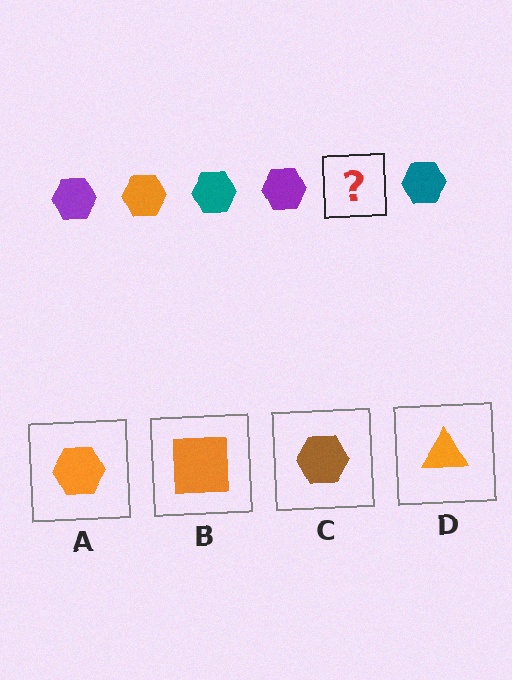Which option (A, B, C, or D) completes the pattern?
A.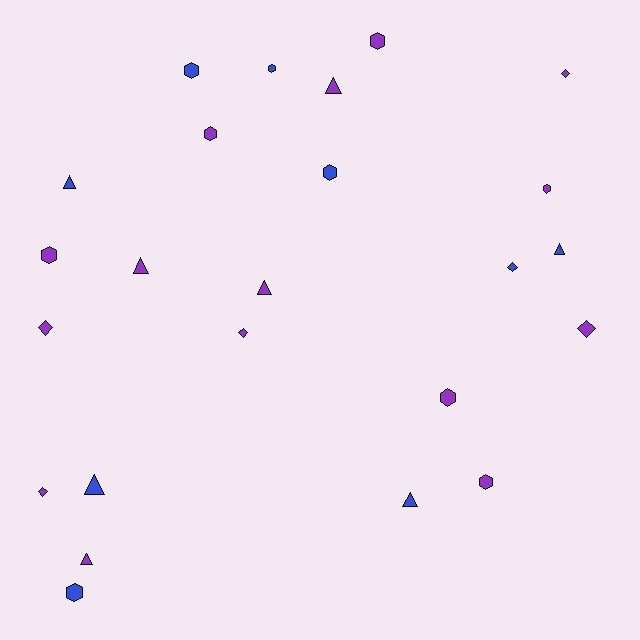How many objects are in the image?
There are 24 objects.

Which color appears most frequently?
Purple, with 15 objects.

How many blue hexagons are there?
There are 4 blue hexagons.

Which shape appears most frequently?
Hexagon, with 10 objects.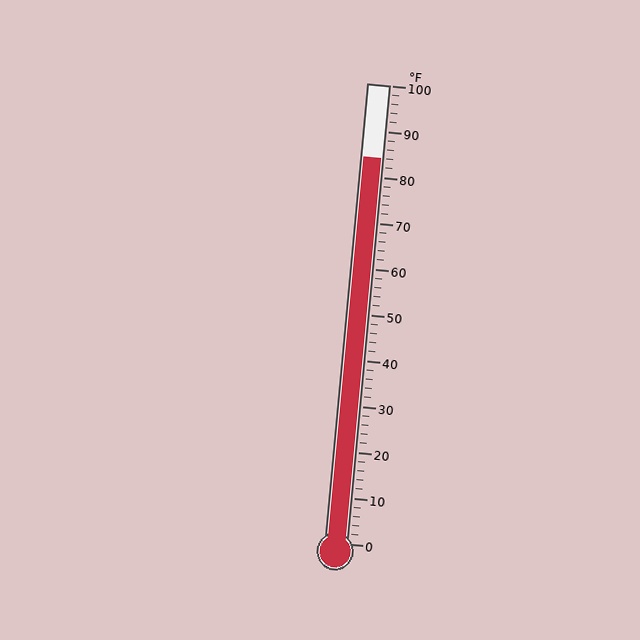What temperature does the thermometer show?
The thermometer shows approximately 84°F.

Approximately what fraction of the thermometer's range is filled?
The thermometer is filled to approximately 85% of its range.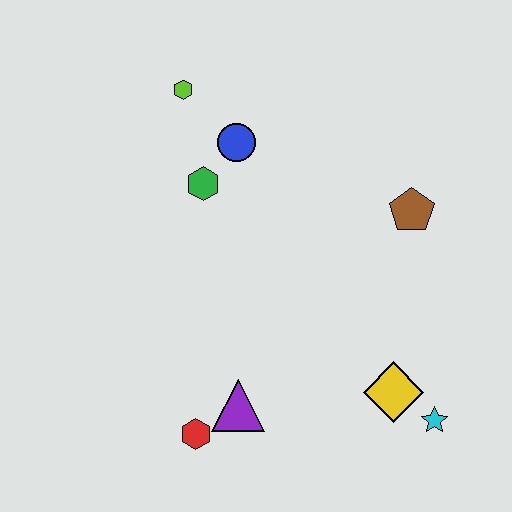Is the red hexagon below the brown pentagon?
Yes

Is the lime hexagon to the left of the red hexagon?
Yes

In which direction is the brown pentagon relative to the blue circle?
The brown pentagon is to the right of the blue circle.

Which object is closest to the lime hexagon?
The blue circle is closest to the lime hexagon.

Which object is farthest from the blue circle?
The cyan star is farthest from the blue circle.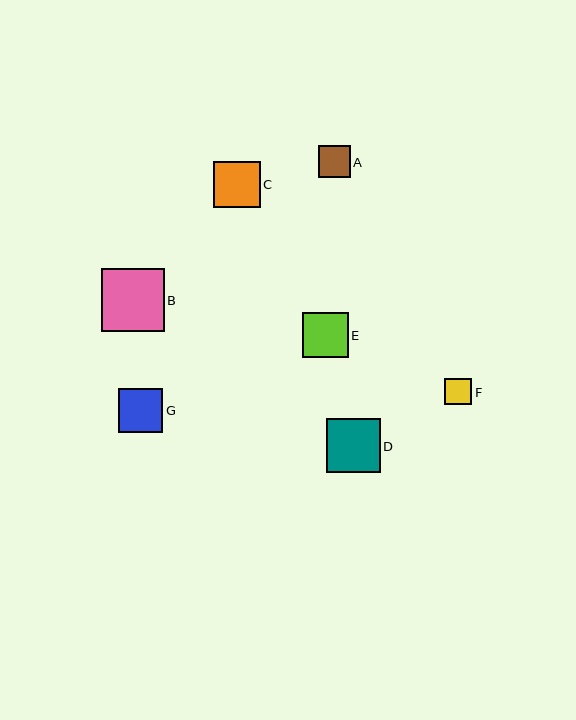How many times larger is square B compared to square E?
Square B is approximately 1.4 times the size of square E.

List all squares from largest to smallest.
From largest to smallest: B, D, C, E, G, A, F.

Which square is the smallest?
Square F is the smallest with a size of approximately 27 pixels.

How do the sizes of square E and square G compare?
Square E and square G are approximately the same size.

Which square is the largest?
Square B is the largest with a size of approximately 63 pixels.